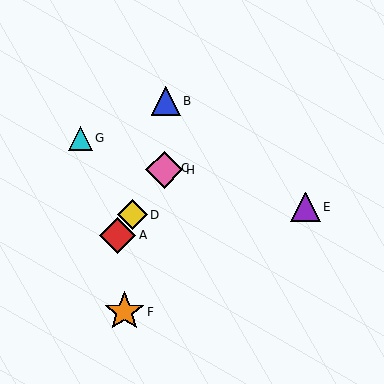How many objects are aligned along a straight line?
4 objects (A, C, D, H) are aligned along a straight line.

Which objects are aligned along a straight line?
Objects A, C, D, H are aligned along a straight line.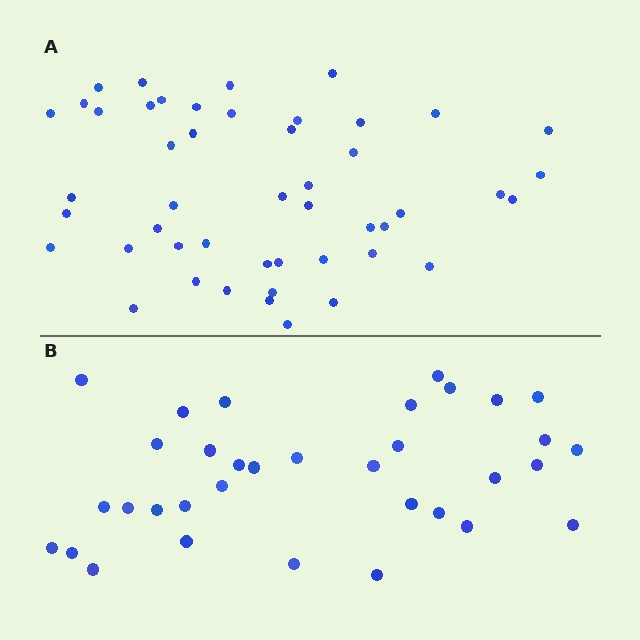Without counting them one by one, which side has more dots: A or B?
Region A (the top region) has more dots.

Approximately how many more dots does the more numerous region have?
Region A has approximately 15 more dots than region B.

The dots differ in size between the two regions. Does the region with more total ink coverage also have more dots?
No. Region B has more total ink coverage because its dots are larger, but region A actually contains more individual dots. Total area can be misleading — the number of items is what matters here.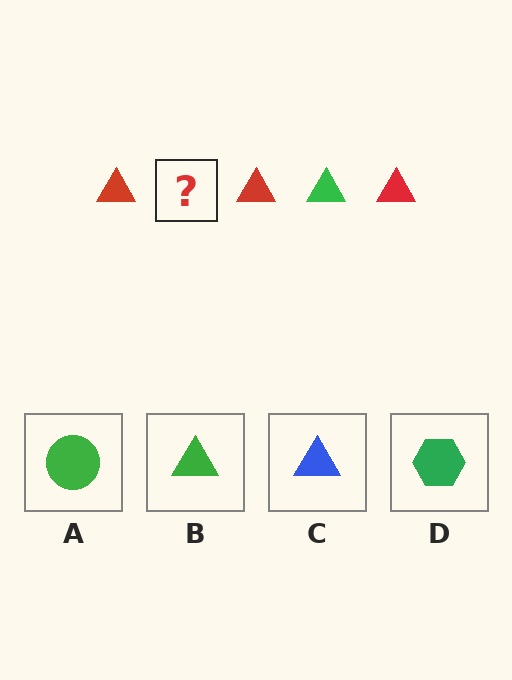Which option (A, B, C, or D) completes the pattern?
B.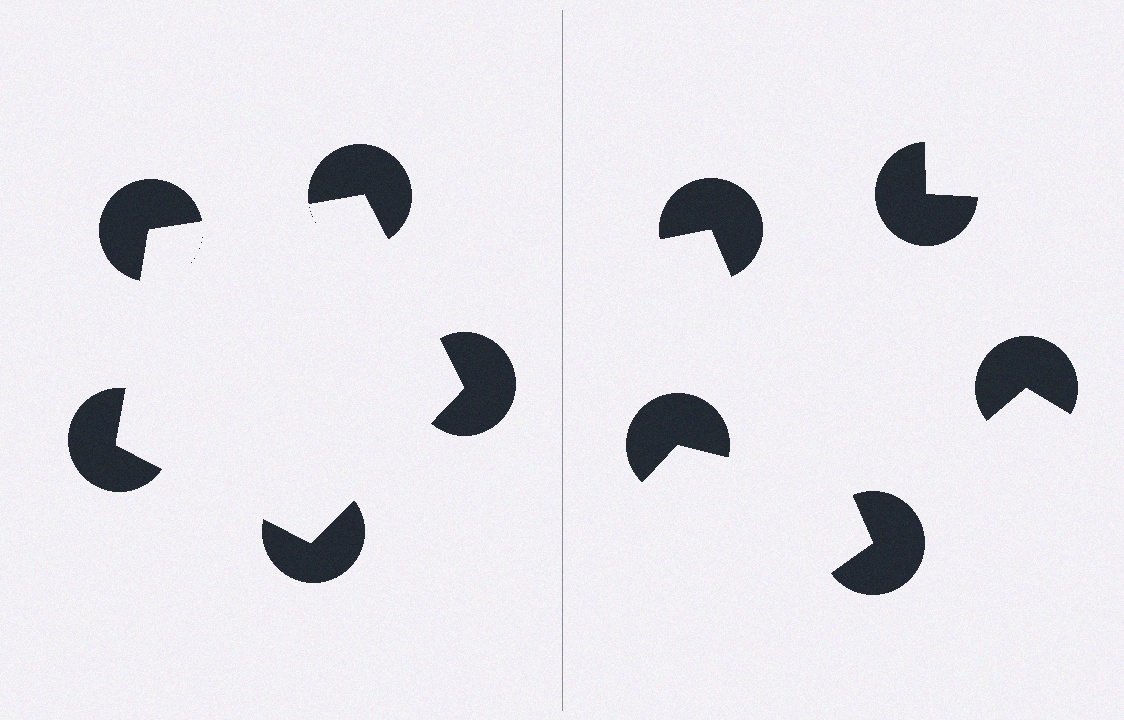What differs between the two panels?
The pac-man discs are positioned identically on both sides; only the wedge orientations differ. On the left they align to a pentagon; on the right they are misaligned.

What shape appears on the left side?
An illusory pentagon.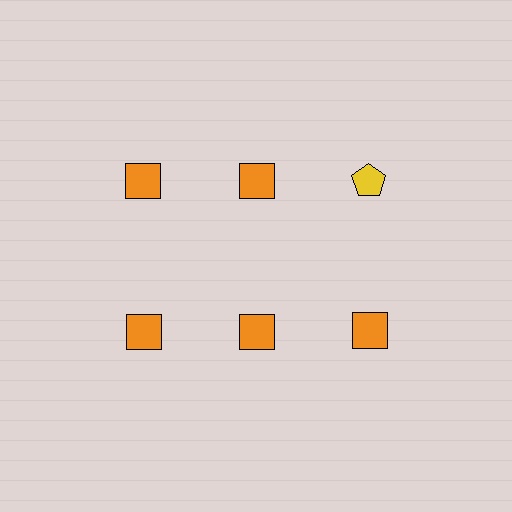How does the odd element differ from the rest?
It differs in both color (yellow instead of orange) and shape (pentagon instead of square).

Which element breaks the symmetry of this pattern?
The yellow pentagon in the top row, center column breaks the symmetry. All other shapes are orange squares.